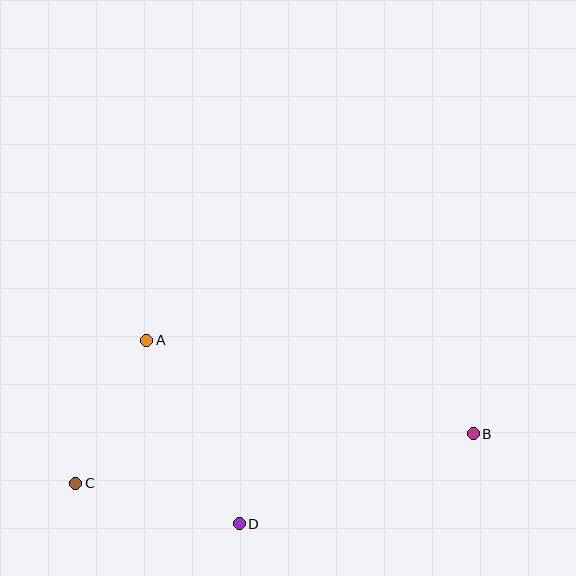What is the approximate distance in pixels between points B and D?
The distance between B and D is approximately 251 pixels.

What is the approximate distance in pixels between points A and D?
The distance between A and D is approximately 205 pixels.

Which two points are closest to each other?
Points A and C are closest to each other.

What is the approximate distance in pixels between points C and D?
The distance between C and D is approximately 168 pixels.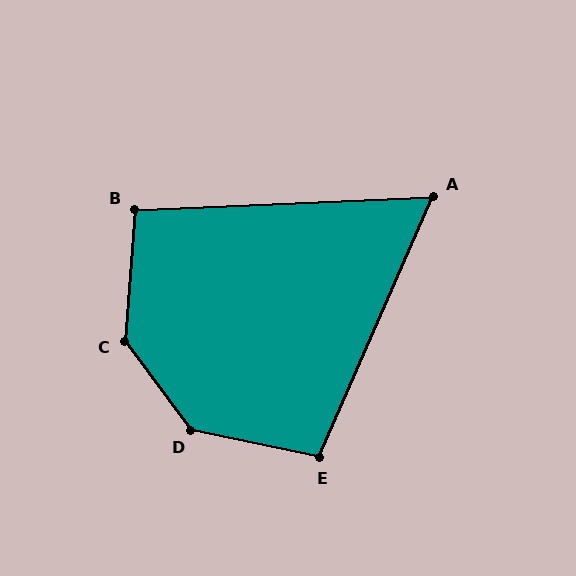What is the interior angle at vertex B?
Approximately 97 degrees (obtuse).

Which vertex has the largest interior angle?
D, at approximately 139 degrees.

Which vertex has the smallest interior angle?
A, at approximately 64 degrees.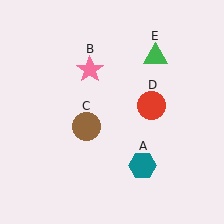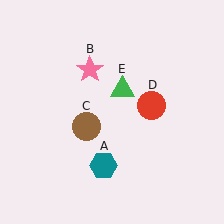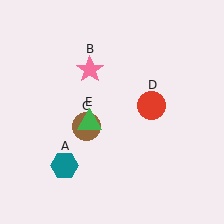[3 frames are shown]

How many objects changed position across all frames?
2 objects changed position: teal hexagon (object A), green triangle (object E).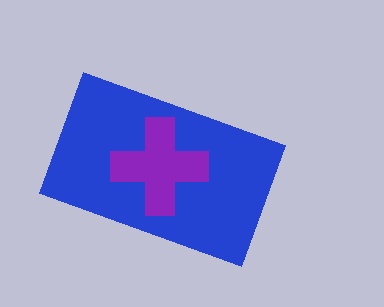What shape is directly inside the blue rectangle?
The purple cross.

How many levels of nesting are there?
2.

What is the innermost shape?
The purple cross.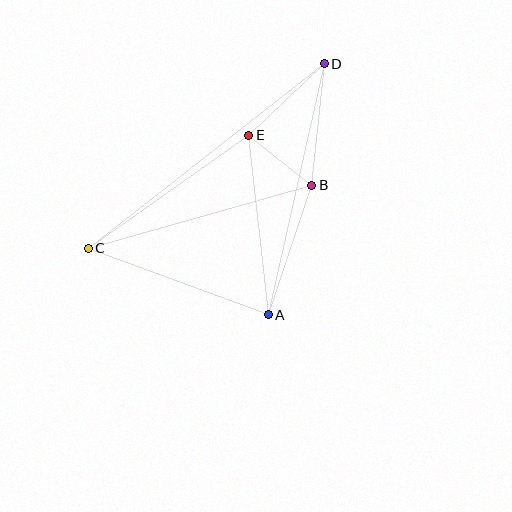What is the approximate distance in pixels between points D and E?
The distance between D and E is approximately 104 pixels.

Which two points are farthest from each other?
Points C and D are farthest from each other.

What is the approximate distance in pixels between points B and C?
The distance between B and C is approximately 232 pixels.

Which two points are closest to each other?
Points B and E are closest to each other.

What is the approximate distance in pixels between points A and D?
The distance between A and D is approximately 257 pixels.